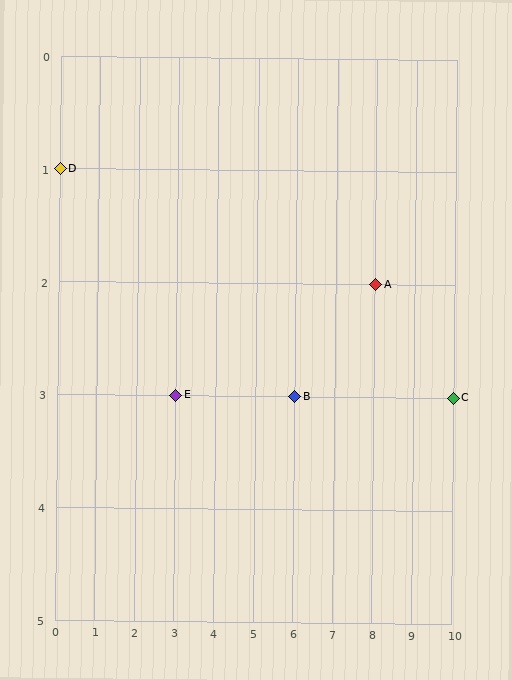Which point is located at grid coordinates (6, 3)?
Point B is at (6, 3).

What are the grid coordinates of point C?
Point C is at grid coordinates (10, 3).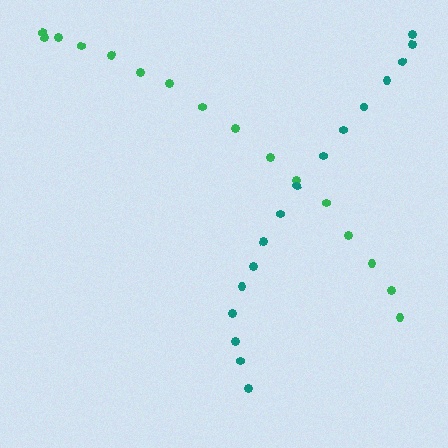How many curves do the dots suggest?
There are 2 distinct paths.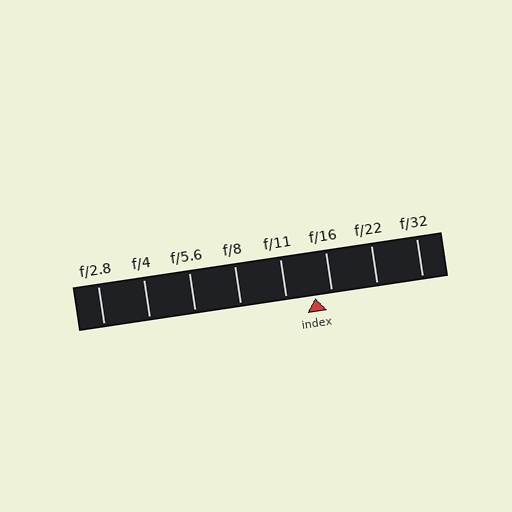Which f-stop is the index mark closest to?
The index mark is closest to f/16.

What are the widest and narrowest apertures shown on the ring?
The widest aperture shown is f/2.8 and the narrowest is f/32.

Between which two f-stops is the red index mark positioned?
The index mark is between f/11 and f/16.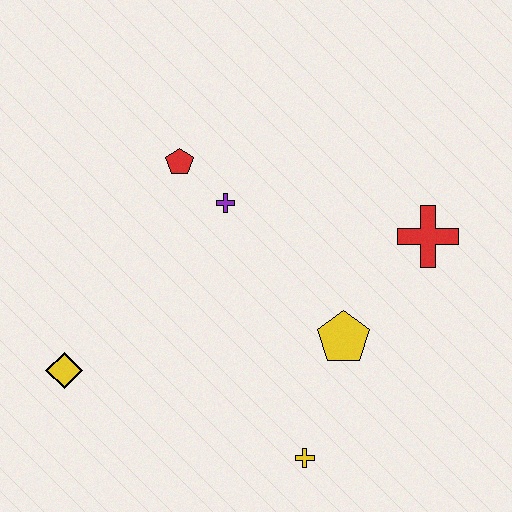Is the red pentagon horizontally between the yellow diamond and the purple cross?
Yes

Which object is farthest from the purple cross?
The yellow cross is farthest from the purple cross.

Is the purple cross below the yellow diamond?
No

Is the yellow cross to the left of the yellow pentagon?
Yes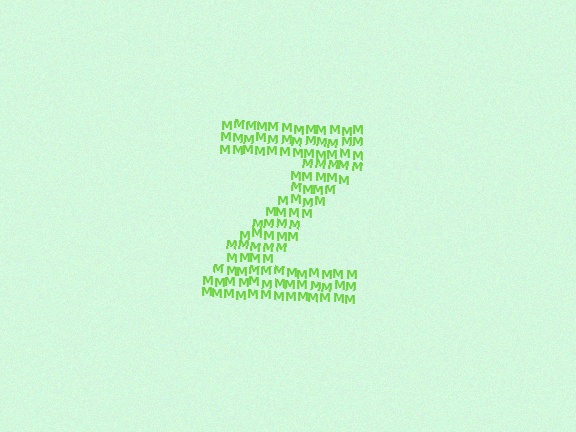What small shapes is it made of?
It is made of small letter M's.